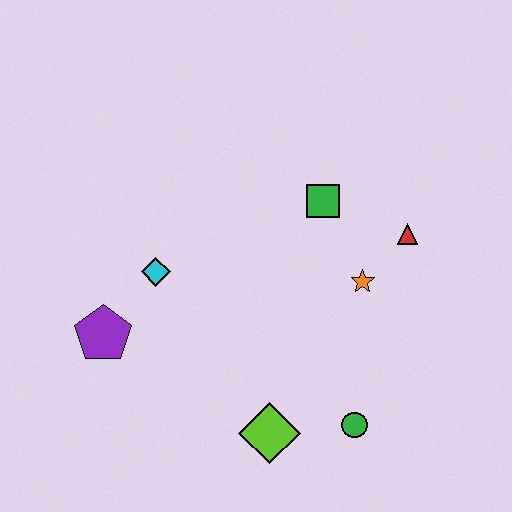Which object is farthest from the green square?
The purple pentagon is farthest from the green square.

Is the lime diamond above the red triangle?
No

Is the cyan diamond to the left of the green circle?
Yes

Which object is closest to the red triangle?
The orange star is closest to the red triangle.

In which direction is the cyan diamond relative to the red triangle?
The cyan diamond is to the left of the red triangle.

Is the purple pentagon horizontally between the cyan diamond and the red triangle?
No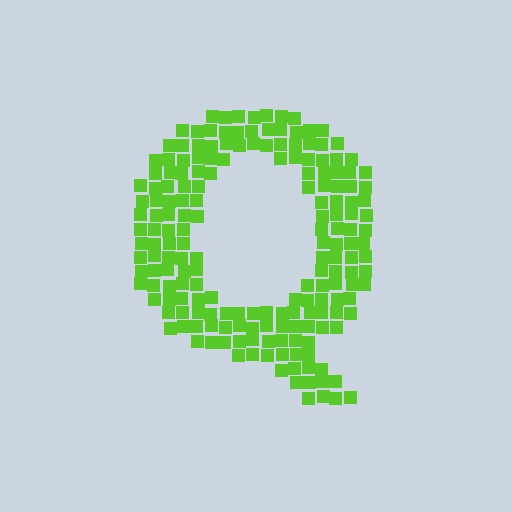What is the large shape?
The large shape is the letter Q.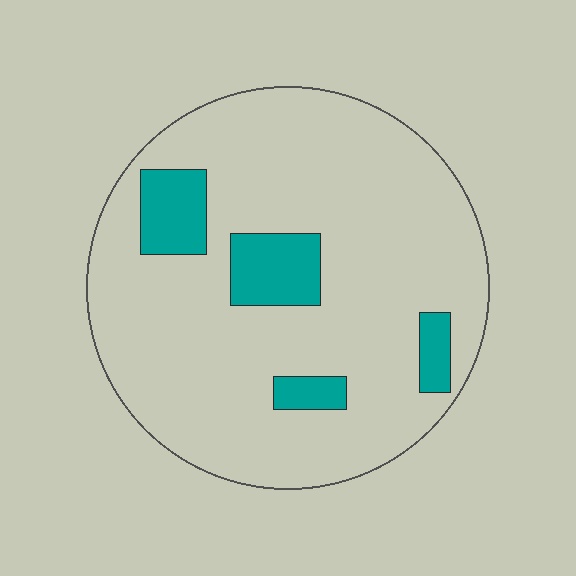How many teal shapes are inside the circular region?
4.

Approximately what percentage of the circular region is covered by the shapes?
Approximately 15%.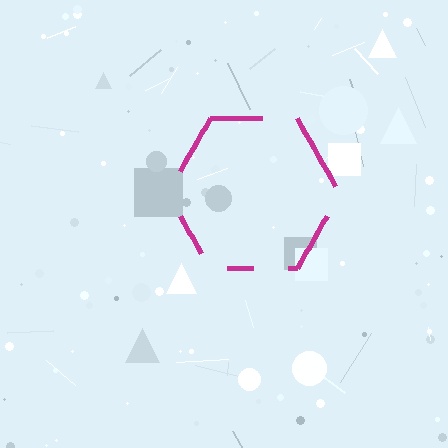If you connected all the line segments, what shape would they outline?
They would outline a hexagon.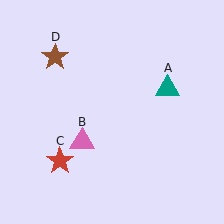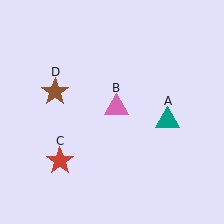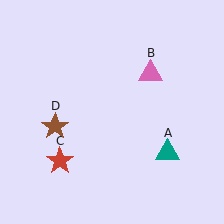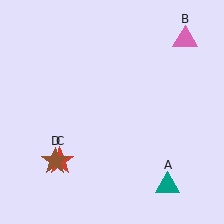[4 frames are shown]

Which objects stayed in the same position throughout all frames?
Red star (object C) remained stationary.